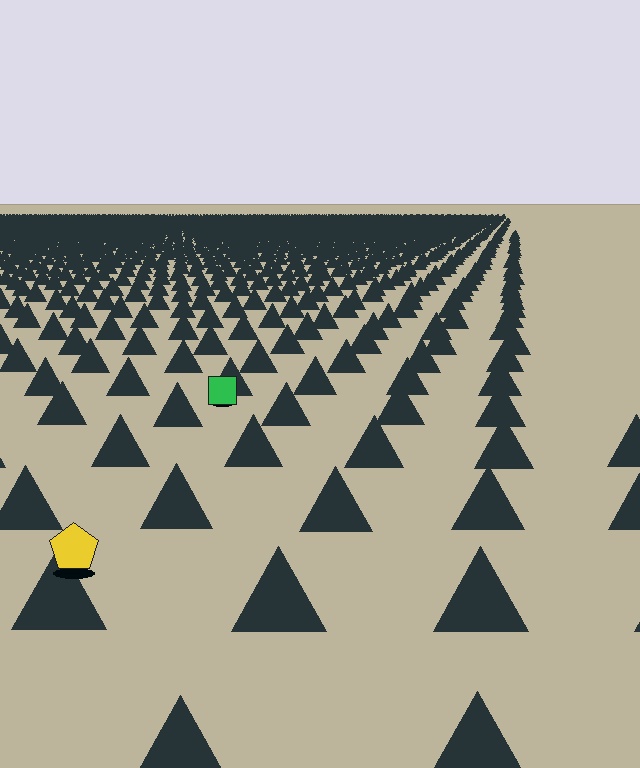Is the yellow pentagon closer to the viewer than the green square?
Yes. The yellow pentagon is closer — you can tell from the texture gradient: the ground texture is coarser near it.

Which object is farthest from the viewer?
The green square is farthest from the viewer. It appears smaller and the ground texture around it is denser.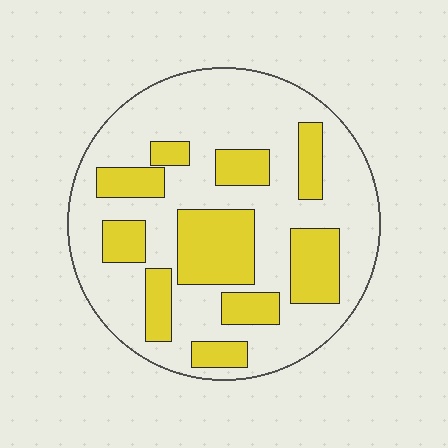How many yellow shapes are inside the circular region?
10.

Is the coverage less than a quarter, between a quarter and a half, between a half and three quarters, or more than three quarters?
Between a quarter and a half.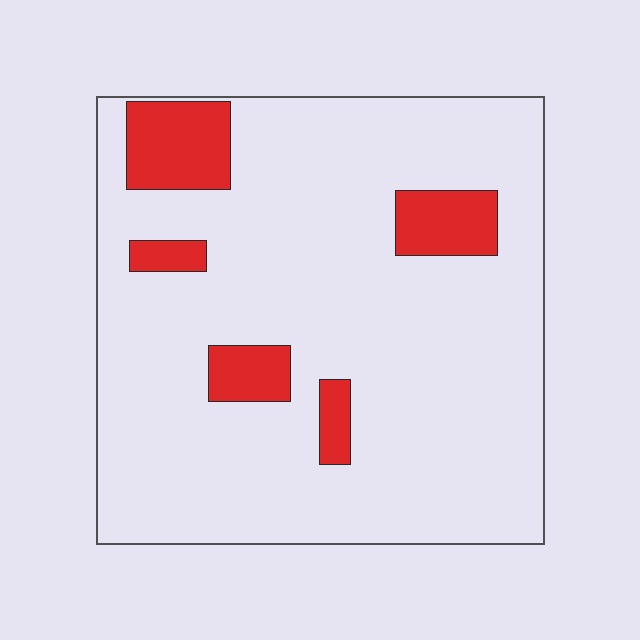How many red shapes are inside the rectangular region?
5.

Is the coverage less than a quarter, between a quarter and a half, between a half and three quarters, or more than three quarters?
Less than a quarter.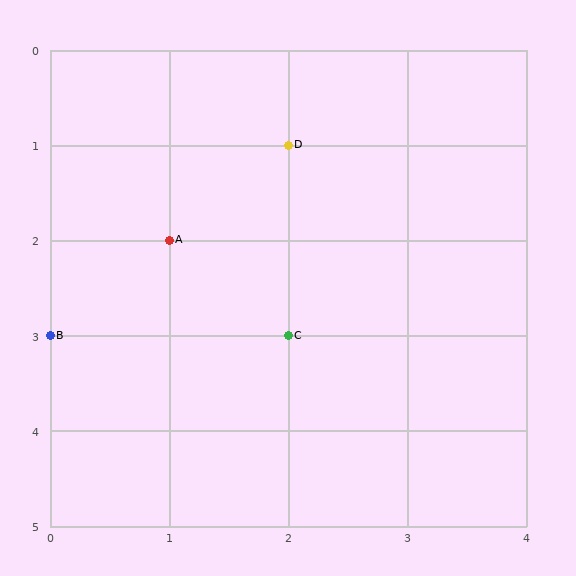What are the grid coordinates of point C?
Point C is at grid coordinates (2, 3).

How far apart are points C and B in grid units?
Points C and B are 2 columns apart.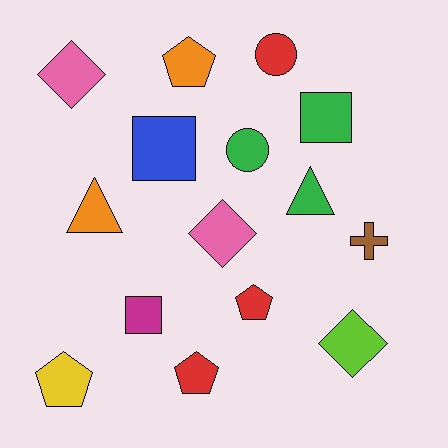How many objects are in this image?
There are 15 objects.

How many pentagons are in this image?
There are 4 pentagons.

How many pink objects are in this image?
There are 2 pink objects.